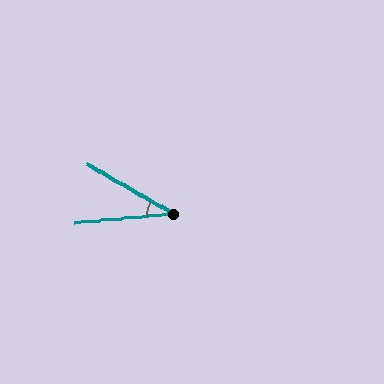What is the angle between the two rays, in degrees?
Approximately 35 degrees.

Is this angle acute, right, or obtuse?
It is acute.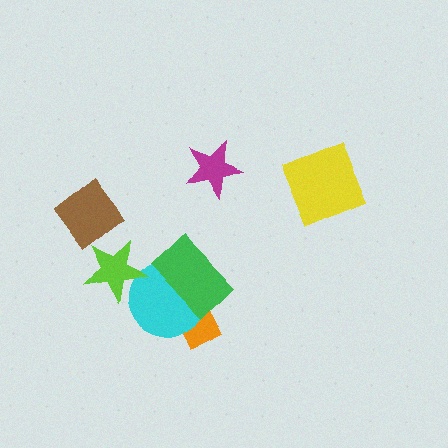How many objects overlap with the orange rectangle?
2 objects overlap with the orange rectangle.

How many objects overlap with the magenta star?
0 objects overlap with the magenta star.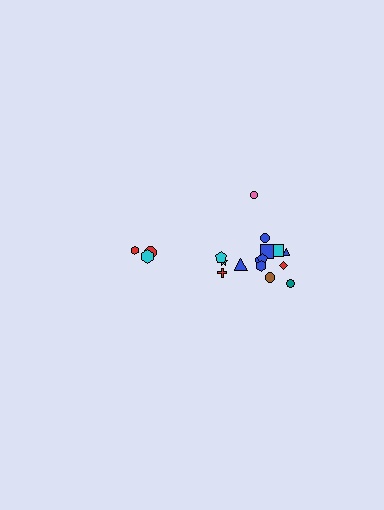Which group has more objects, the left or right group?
The right group.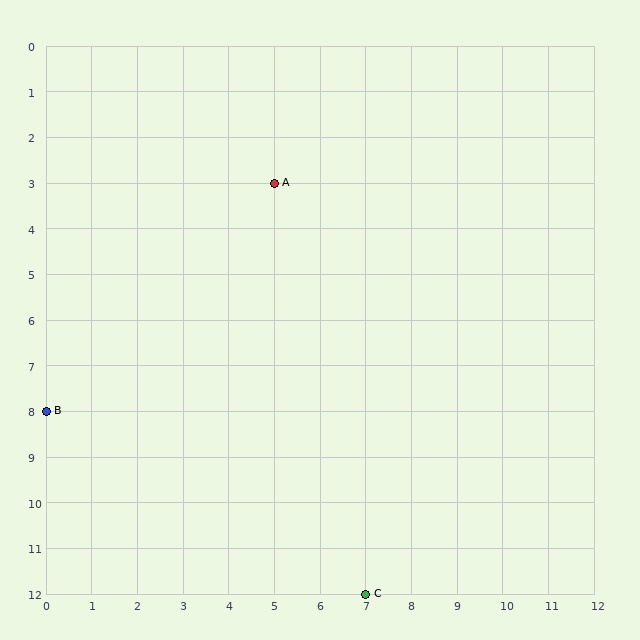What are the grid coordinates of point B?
Point B is at grid coordinates (0, 8).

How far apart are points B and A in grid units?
Points B and A are 5 columns and 5 rows apart (about 7.1 grid units diagonally).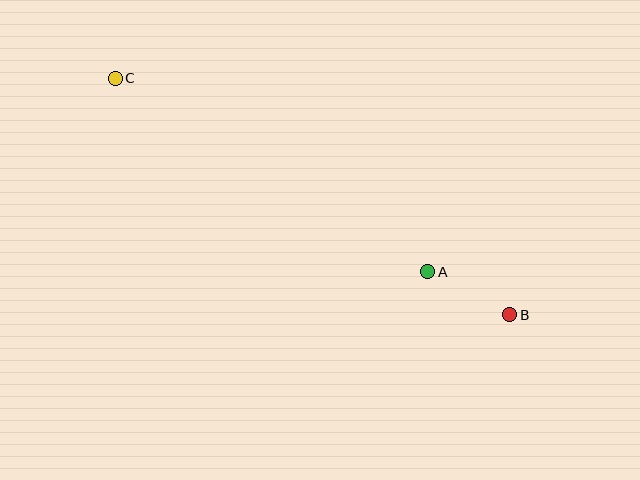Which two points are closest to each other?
Points A and B are closest to each other.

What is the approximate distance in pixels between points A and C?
The distance between A and C is approximately 368 pixels.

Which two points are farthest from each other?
Points B and C are farthest from each other.